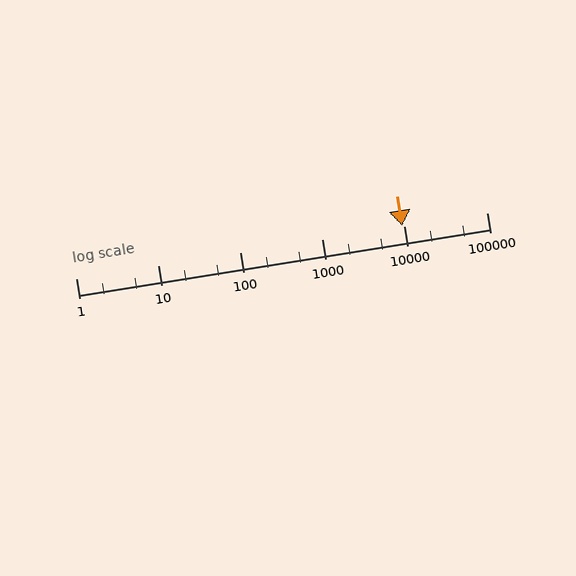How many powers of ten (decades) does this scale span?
The scale spans 5 decades, from 1 to 100000.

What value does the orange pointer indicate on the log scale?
The pointer indicates approximately 9500.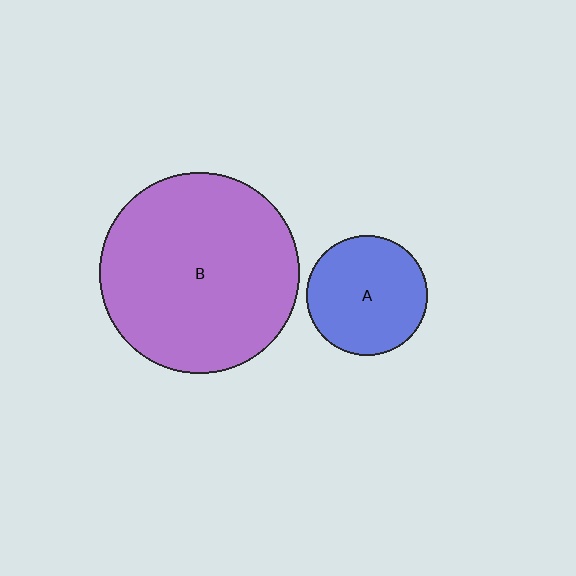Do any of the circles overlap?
No, none of the circles overlap.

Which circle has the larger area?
Circle B (purple).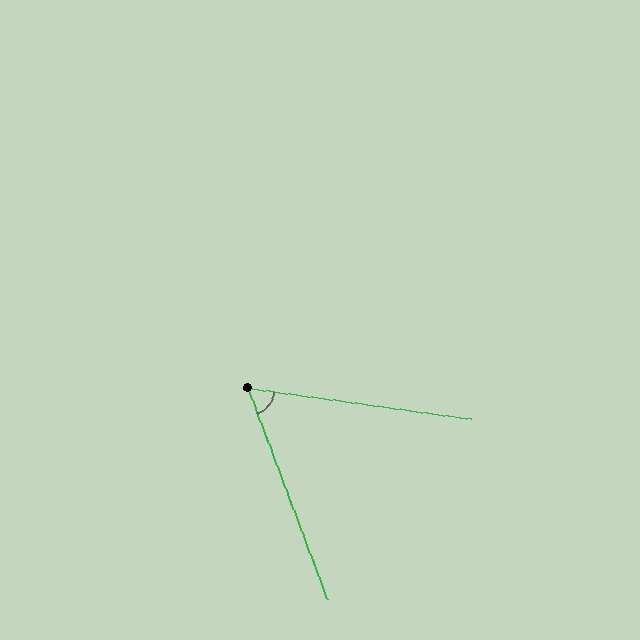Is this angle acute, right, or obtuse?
It is acute.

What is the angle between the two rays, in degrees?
Approximately 61 degrees.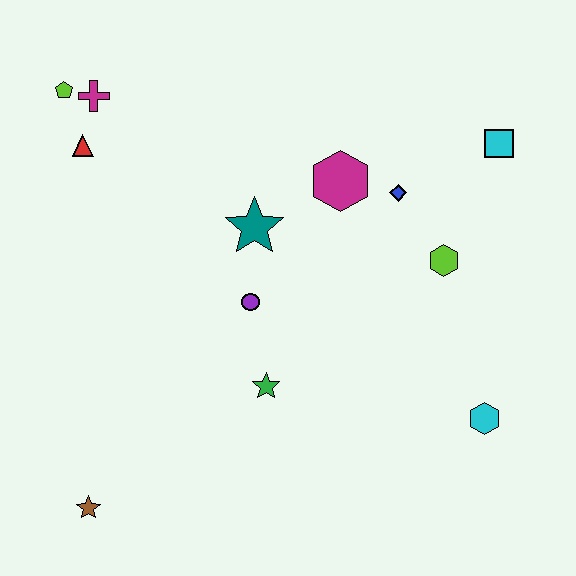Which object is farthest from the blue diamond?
The brown star is farthest from the blue diamond.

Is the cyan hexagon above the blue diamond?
No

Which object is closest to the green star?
The purple circle is closest to the green star.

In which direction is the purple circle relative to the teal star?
The purple circle is below the teal star.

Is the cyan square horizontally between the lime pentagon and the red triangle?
No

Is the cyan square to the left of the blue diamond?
No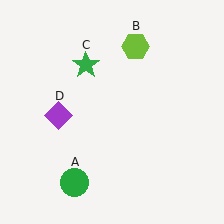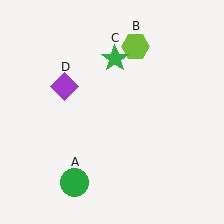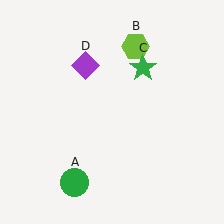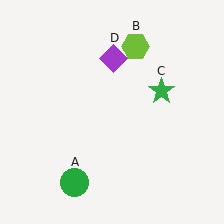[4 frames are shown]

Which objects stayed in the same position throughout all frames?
Green circle (object A) and lime hexagon (object B) remained stationary.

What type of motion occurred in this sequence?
The green star (object C), purple diamond (object D) rotated clockwise around the center of the scene.